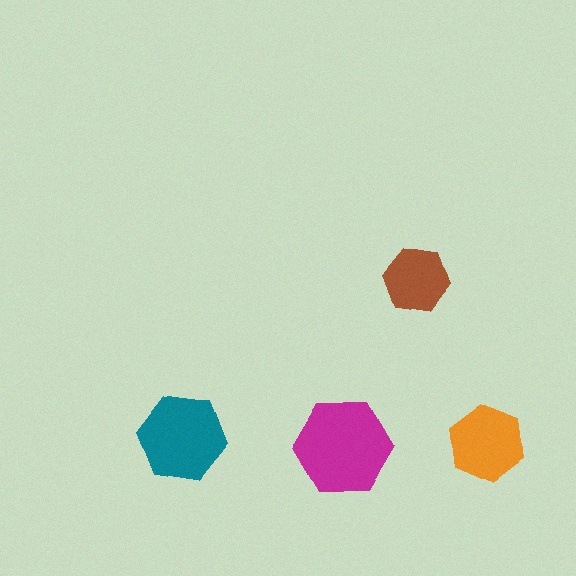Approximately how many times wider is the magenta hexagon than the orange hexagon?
About 1.5 times wider.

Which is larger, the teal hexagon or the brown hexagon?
The teal one.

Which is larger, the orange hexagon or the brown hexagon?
The orange one.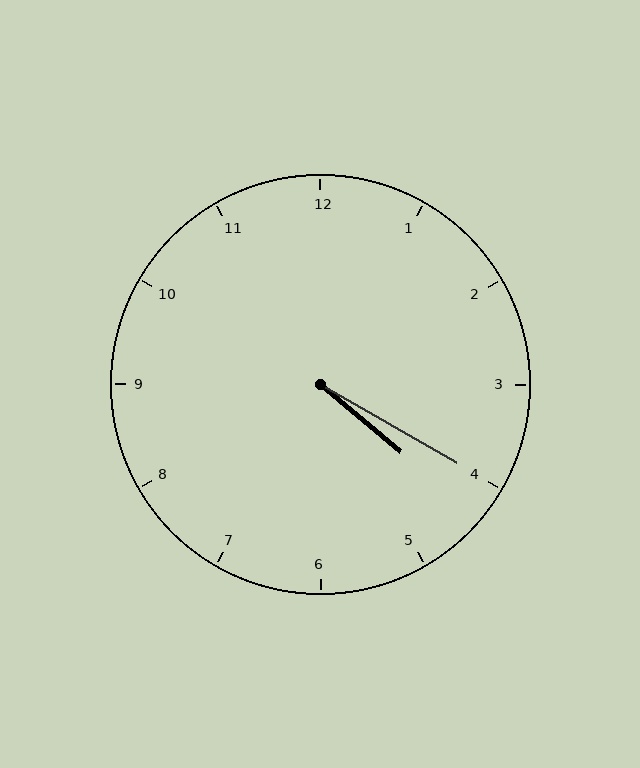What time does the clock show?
4:20.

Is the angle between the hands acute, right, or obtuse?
It is acute.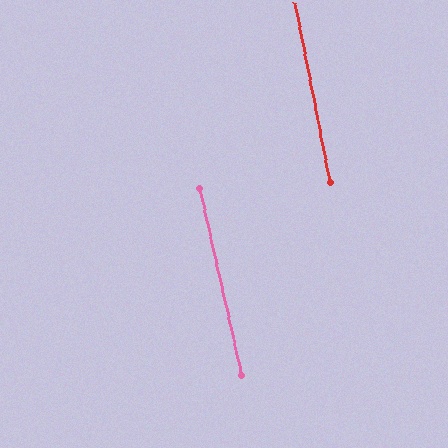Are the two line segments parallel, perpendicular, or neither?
Parallel — their directions differ by only 1.7°.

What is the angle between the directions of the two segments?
Approximately 2 degrees.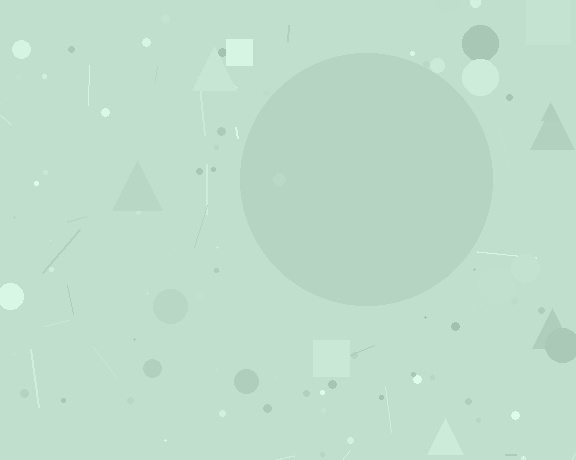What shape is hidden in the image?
A circle is hidden in the image.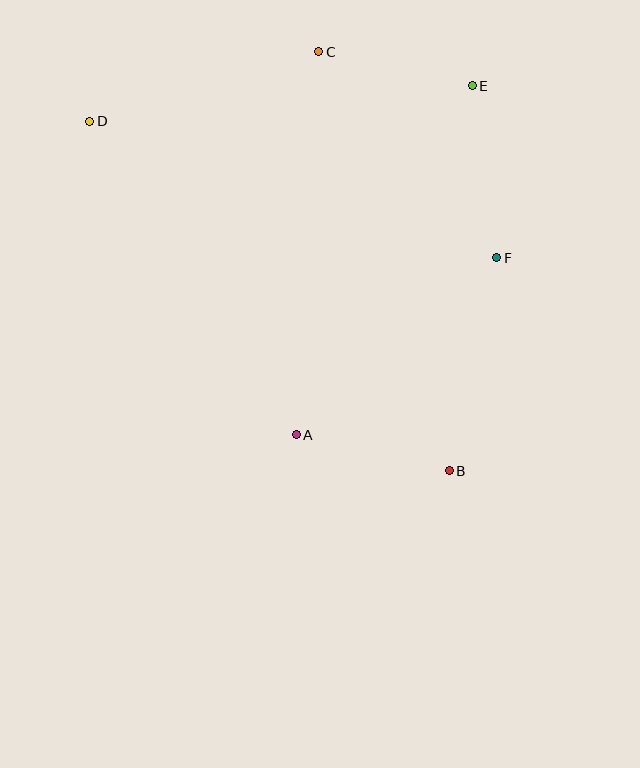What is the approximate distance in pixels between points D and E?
The distance between D and E is approximately 385 pixels.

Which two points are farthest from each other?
Points B and D are farthest from each other.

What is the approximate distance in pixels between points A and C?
The distance between A and C is approximately 384 pixels.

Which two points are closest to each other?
Points A and B are closest to each other.